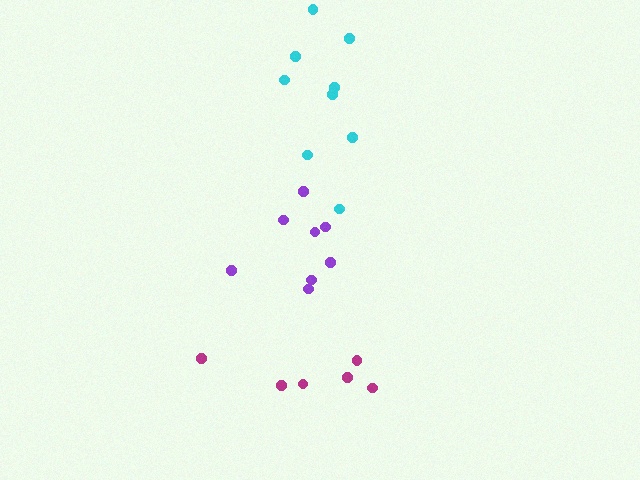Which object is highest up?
The cyan cluster is topmost.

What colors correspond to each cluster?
The clusters are colored: purple, magenta, cyan.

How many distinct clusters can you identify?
There are 3 distinct clusters.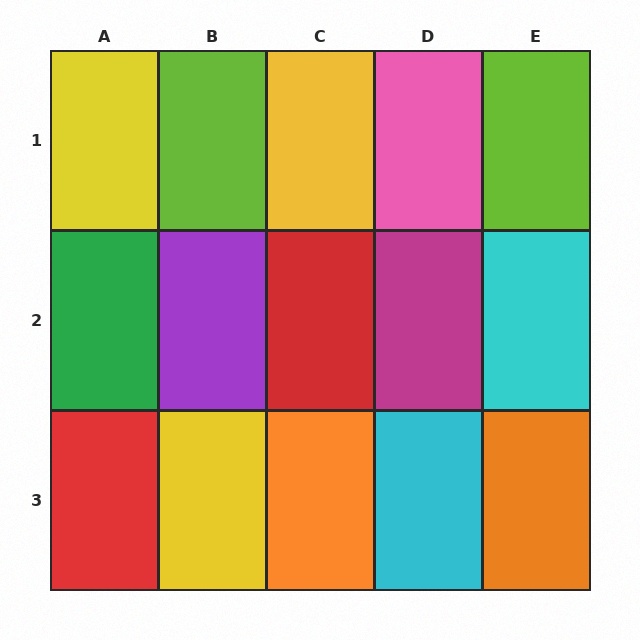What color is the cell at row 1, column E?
Lime.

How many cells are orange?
2 cells are orange.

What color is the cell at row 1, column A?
Yellow.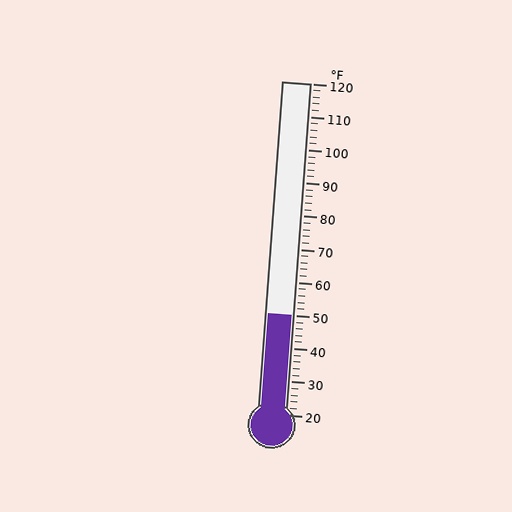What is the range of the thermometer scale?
The thermometer scale ranges from 20°F to 120°F.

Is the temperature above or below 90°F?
The temperature is below 90°F.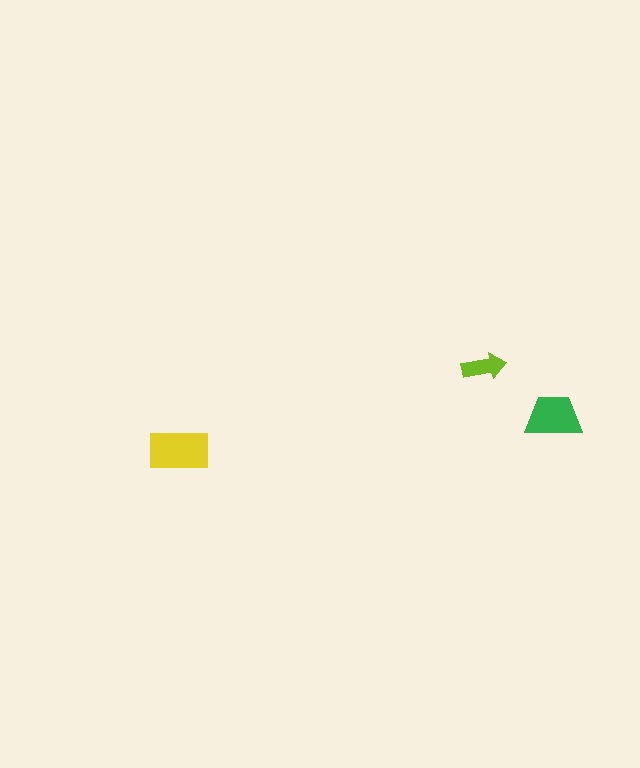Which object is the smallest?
The lime arrow.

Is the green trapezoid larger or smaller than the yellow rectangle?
Smaller.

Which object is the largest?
The yellow rectangle.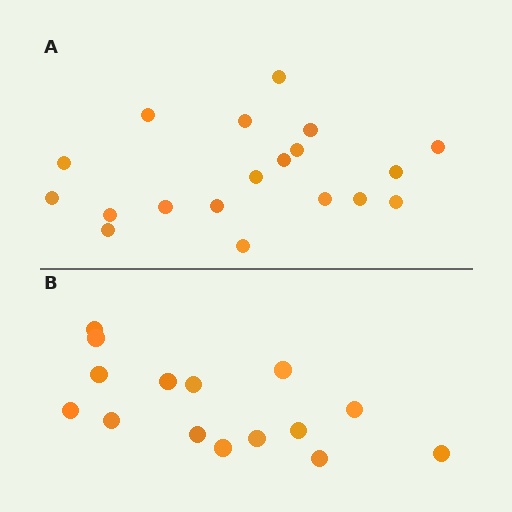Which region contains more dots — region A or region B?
Region A (the top region) has more dots.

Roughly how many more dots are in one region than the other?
Region A has about 4 more dots than region B.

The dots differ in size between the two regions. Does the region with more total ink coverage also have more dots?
No. Region B has more total ink coverage because its dots are larger, but region A actually contains more individual dots. Total area can be misleading — the number of items is what matters here.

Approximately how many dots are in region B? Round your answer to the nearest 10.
About 20 dots. (The exact count is 15, which rounds to 20.)